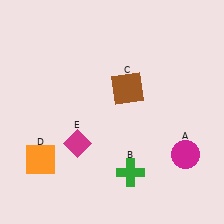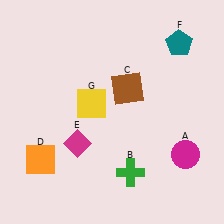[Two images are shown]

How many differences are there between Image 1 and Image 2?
There are 2 differences between the two images.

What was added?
A teal pentagon (F), a yellow square (G) were added in Image 2.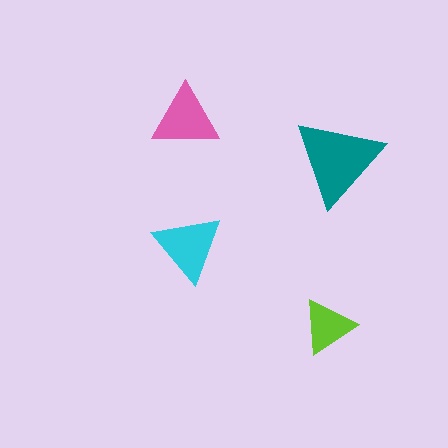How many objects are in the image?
There are 4 objects in the image.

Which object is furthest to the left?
The pink triangle is leftmost.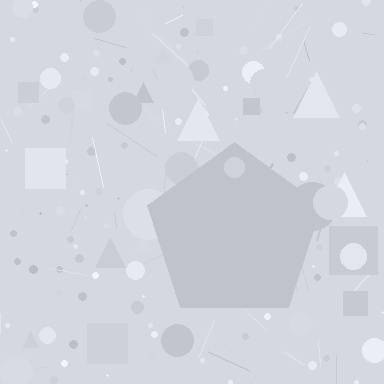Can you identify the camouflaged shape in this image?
The camouflaged shape is a pentagon.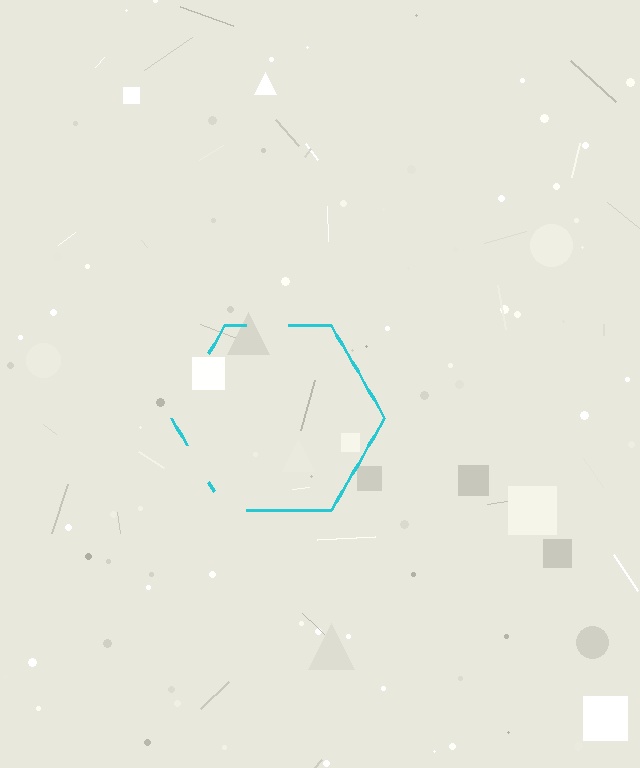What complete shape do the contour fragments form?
The contour fragments form a hexagon.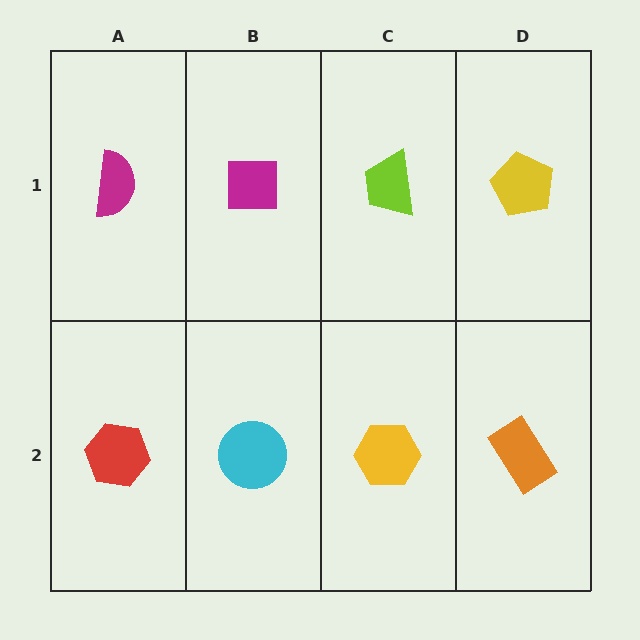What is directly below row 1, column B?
A cyan circle.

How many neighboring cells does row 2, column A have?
2.